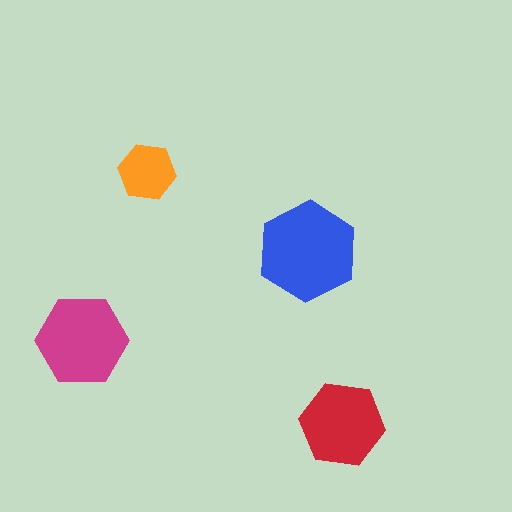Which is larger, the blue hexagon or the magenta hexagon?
The blue one.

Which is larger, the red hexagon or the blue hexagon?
The blue one.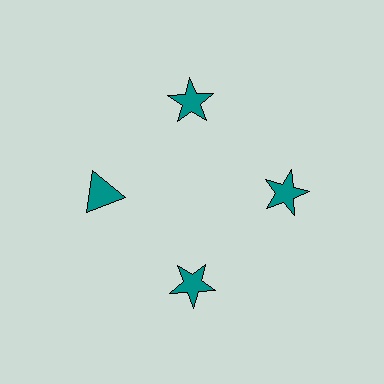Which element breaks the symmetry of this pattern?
The teal triangle at roughly the 9 o'clock position breaks the symmetry. All other shapes are teal stars.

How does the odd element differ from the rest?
It has a different shape: triangle instead of star.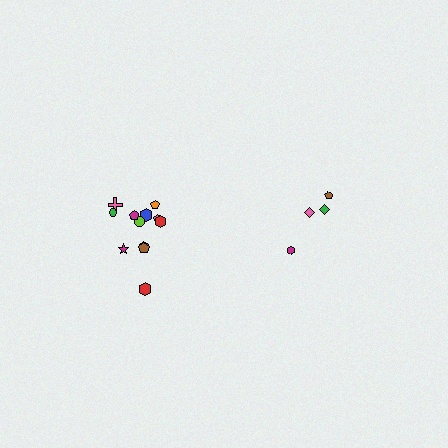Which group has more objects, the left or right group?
The left group.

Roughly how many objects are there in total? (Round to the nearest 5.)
Roughly 15 objects in total.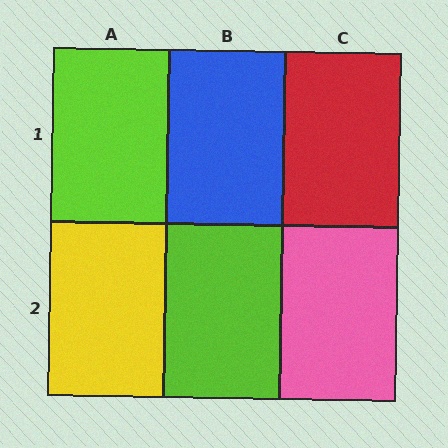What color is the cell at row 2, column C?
Pink.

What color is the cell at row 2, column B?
Lime.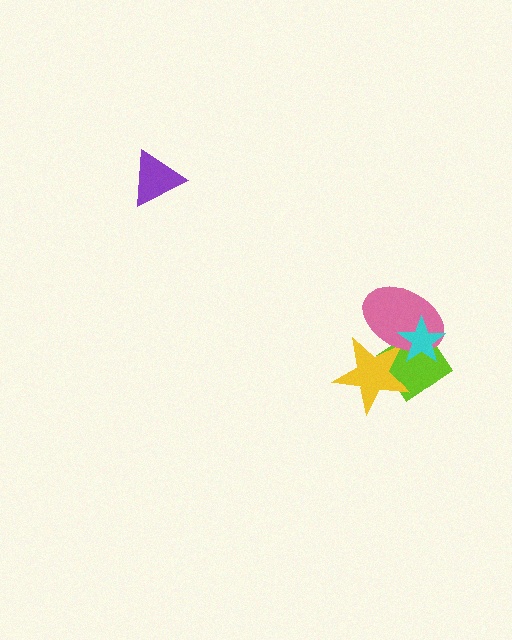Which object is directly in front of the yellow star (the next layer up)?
The pink ellipse is directly in front of the yellow star.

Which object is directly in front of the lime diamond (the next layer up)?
The yellow star is directly in front of the lime diamond.